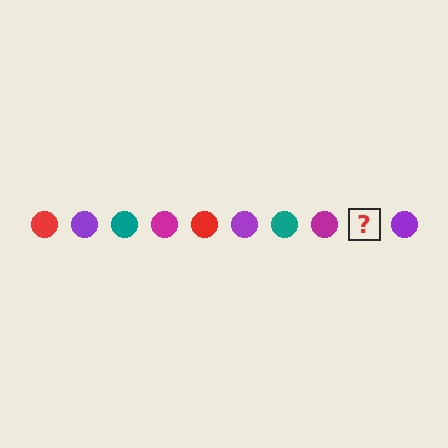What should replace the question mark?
The question mark should be replaced with a red circle.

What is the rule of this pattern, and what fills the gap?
The rule is that the pattern cycles through red, purple, teal, magenta circles. The gap should be filled with a red circle.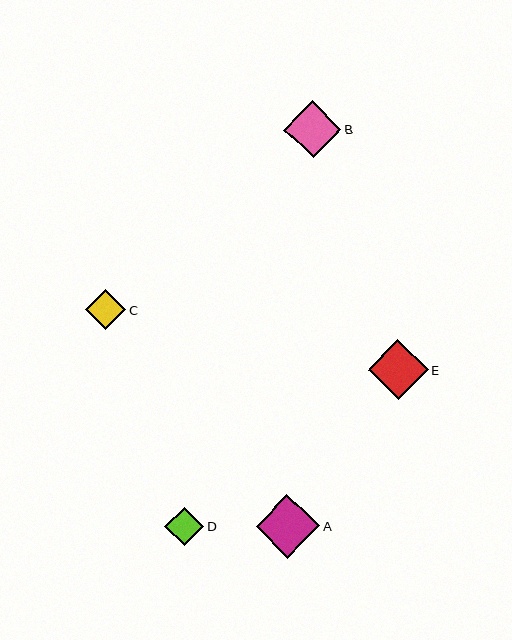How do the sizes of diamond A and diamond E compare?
Diamond A and diamond E are approximately the same size.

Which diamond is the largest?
Diamond A is the largest with a size of approximately 63 pixels.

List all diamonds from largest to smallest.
From largest to smallest: A, E, B, C, D.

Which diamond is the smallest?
Diamond D is the smallest with a size of approximately 39 pixels.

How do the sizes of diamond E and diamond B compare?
Diamond E and diamond B are approximately the same size.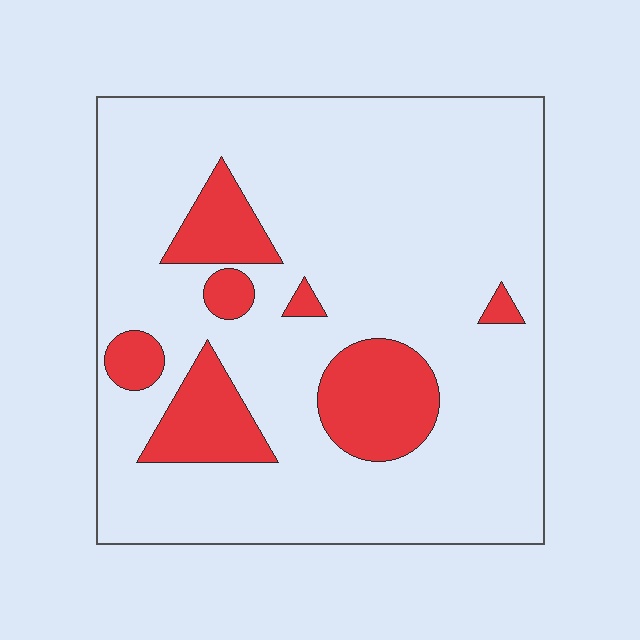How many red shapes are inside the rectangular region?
7.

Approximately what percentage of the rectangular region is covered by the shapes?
Approximately 15%.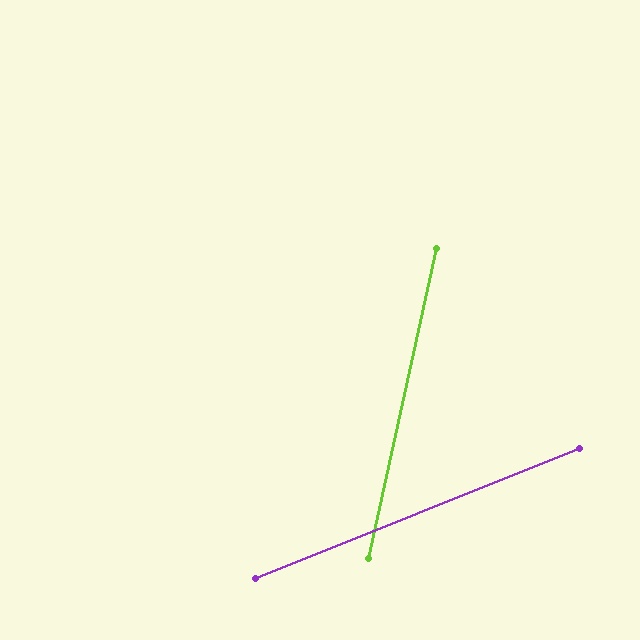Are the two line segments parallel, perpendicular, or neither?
Neither parallel nor perpendicular — they differ by about 56°.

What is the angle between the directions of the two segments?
Approximately 56 degrees.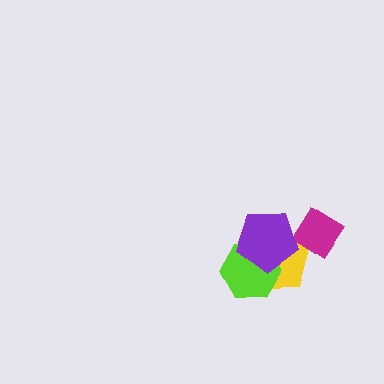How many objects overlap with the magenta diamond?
2 objects overlap with the magenta diamond.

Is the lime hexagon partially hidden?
Yes, it is partially covered by another shape.